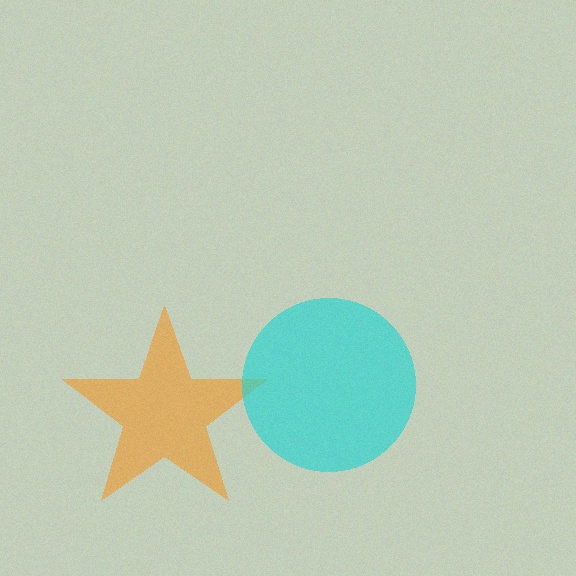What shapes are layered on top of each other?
The layered shapes are: an orange star, a cyan circle.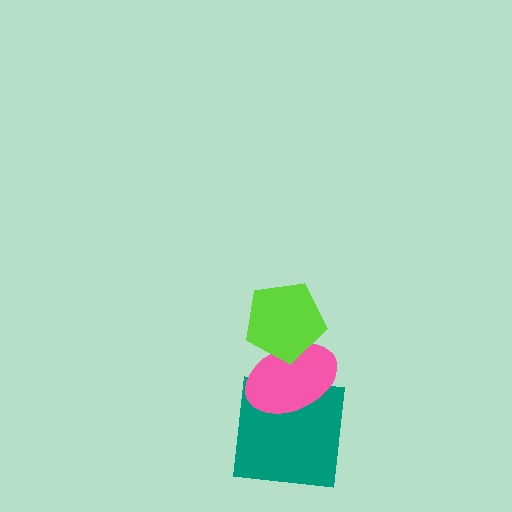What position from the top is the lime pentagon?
The lime pentagon is 1st from the top.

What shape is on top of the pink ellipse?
The lime pentagon is on top of the pink ellipse.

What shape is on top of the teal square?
The pink ellipse is on top of the teal square.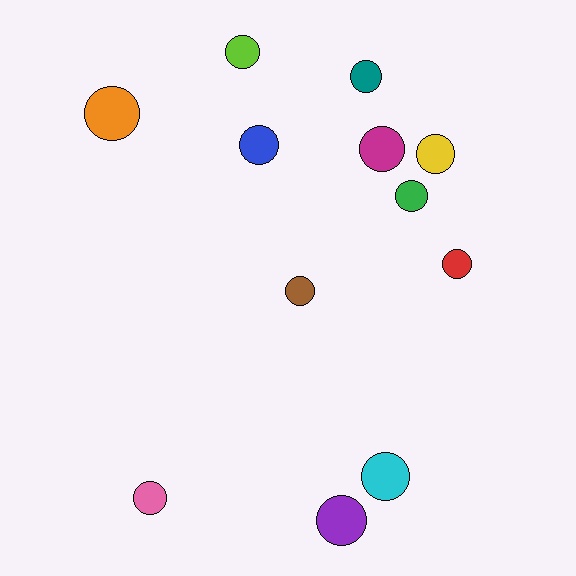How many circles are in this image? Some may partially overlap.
There are 12 circles.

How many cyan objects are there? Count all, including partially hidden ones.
There is 1 cyan object.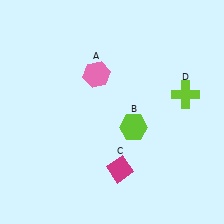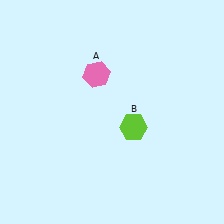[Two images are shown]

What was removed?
The magenta diamond (C), the lime cross (D) were removed in Image 2.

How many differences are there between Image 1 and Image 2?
There are 2 differences between the two images.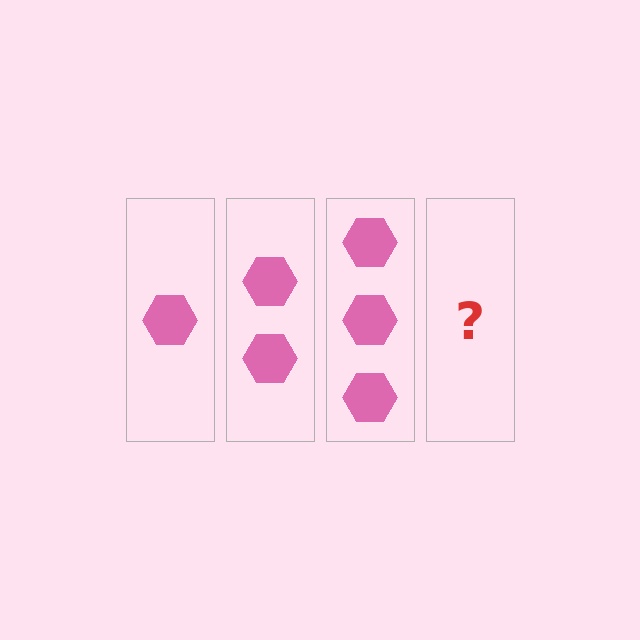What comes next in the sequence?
The next element should be 4 hexagons.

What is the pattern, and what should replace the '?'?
The pattern is that each step adds one more hexagon. The '?' should be 4 hexagons.